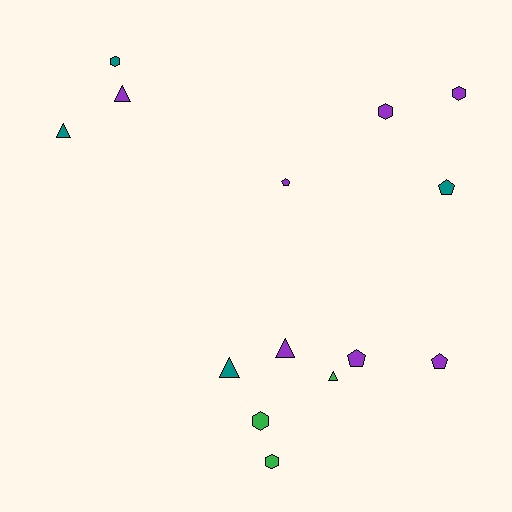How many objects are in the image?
There are 14 objects.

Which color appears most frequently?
Purple, with 7 objects.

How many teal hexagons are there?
There is 1 teal hexagon.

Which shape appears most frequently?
Triangle, with 5 objects.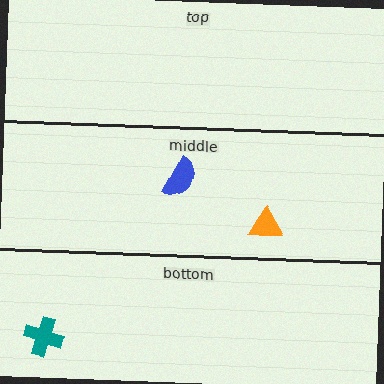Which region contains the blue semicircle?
The middle region.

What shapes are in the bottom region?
The teal cross.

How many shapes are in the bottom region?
1.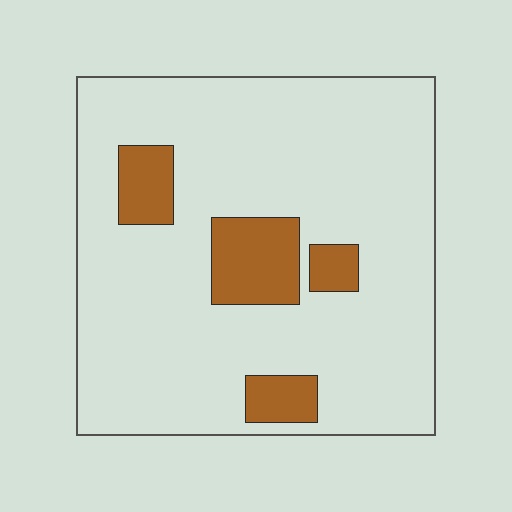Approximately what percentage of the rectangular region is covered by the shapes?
Approximately 15%.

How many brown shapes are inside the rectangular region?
4.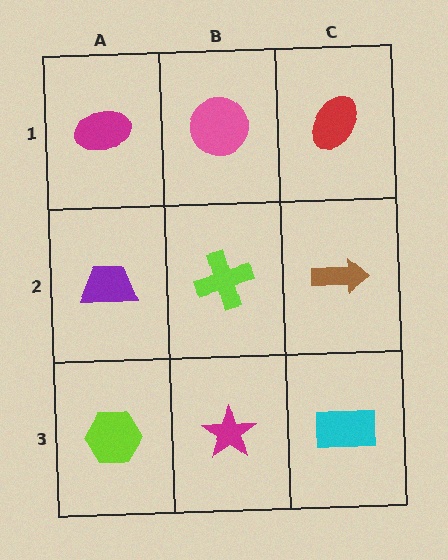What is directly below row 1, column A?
A purple trapezoid.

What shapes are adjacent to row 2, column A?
A magenta ellipse (row 1, column A), a lime hexagon (row 3, column A), a lime cross (row 2, column B).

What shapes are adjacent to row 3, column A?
A purple trapezoid (row 2, column A), a magenta star (row 3, column B).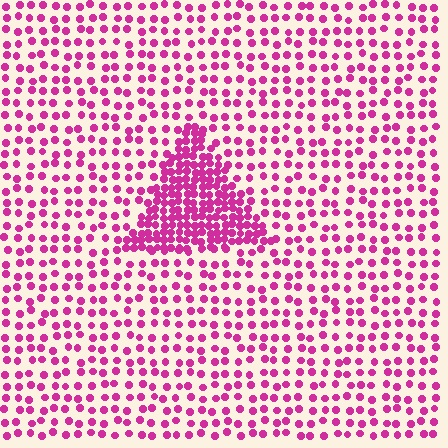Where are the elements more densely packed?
The elements are more densely packed inside the triangle boundary.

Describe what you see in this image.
The image contains small magenta elements arranged at two different densities. A triangle-shaped region is visible where the elements are more densely packed than the surrounding area.